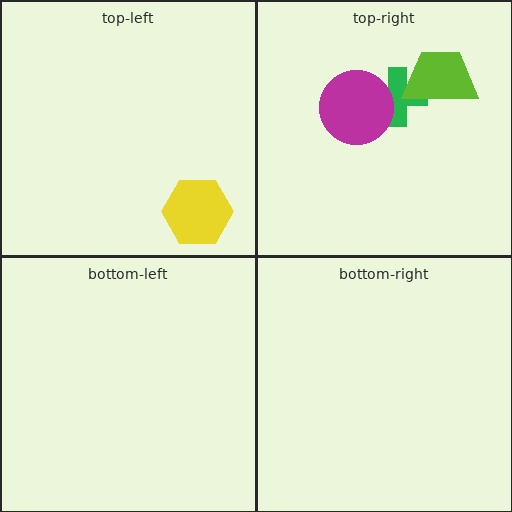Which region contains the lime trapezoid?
The top-right region.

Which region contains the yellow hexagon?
The top-left region.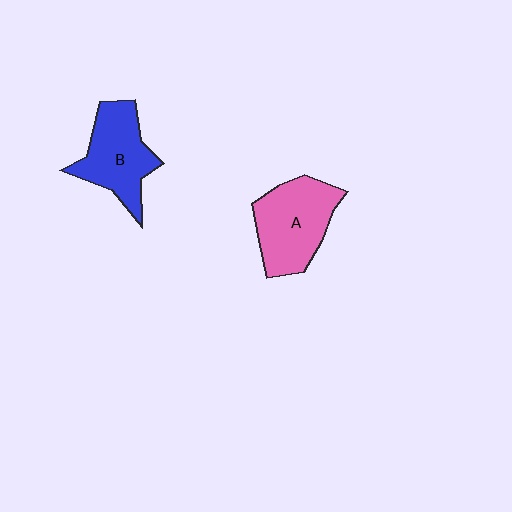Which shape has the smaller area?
Shape B (blue).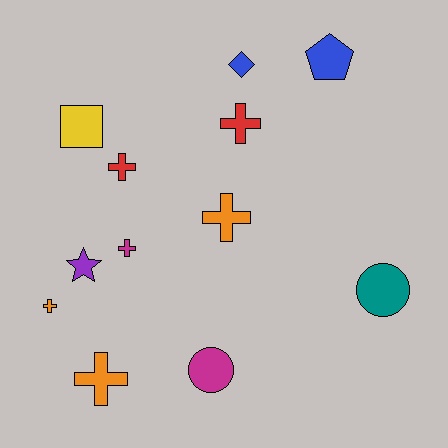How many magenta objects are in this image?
There are 2 magenta objects.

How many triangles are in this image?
There are no triangles.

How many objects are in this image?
There are 12 objects.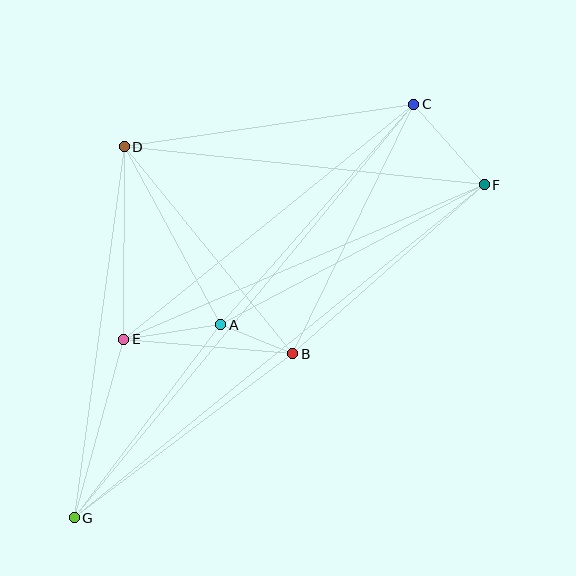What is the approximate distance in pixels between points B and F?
The distance between B and F is approximately 255 pixels.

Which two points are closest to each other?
Points A and B are closest to each other.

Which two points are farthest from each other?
Points C and G are farthest from each other.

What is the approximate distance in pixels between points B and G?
The distance between B and G is approximately 273 pixels.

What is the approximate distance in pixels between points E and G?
The distance between E and G is approximately 185 pixels.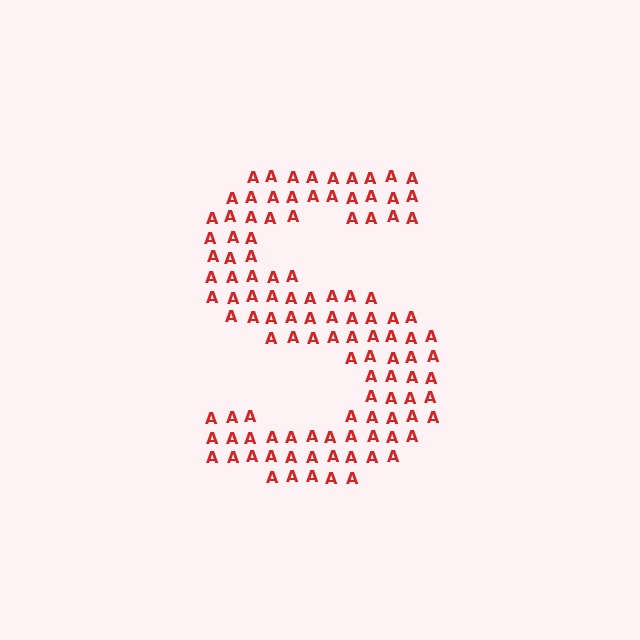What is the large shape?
The large shape is the letter S.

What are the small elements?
The small elements are letter A's.